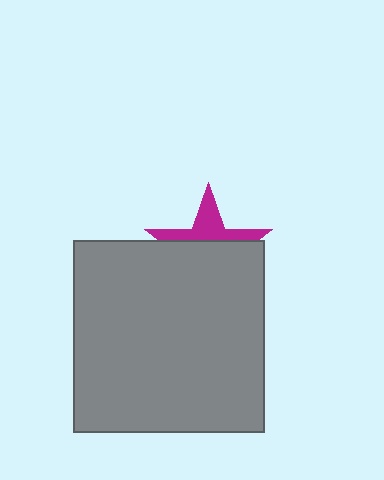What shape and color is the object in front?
The object in front is a gray square.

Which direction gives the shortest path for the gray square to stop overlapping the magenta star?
Moving down gives the shortest separation.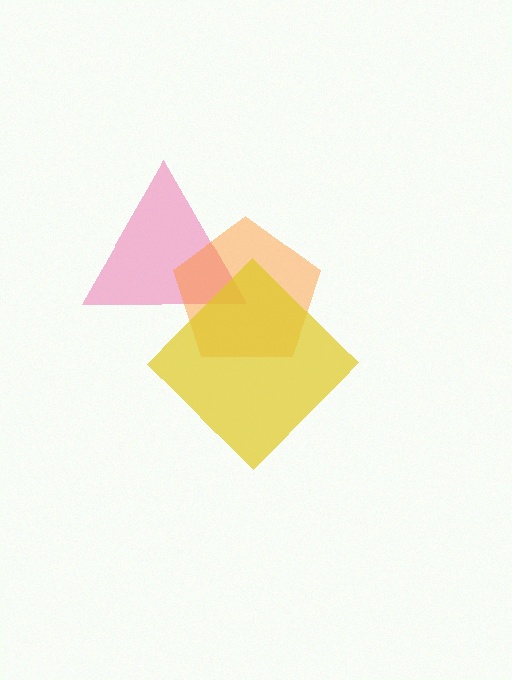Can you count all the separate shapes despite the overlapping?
Yes, there are 3 separate shapes.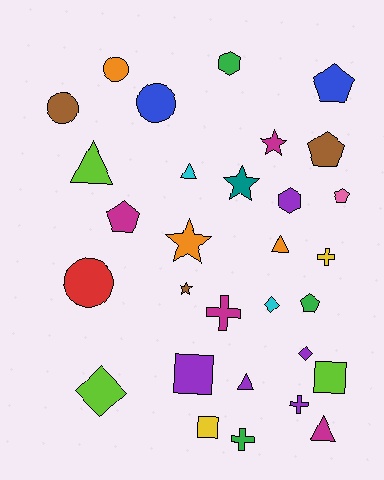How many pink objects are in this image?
There is 1 pink object.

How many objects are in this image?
There are 30 objects.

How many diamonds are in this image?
There are 3 diamonds.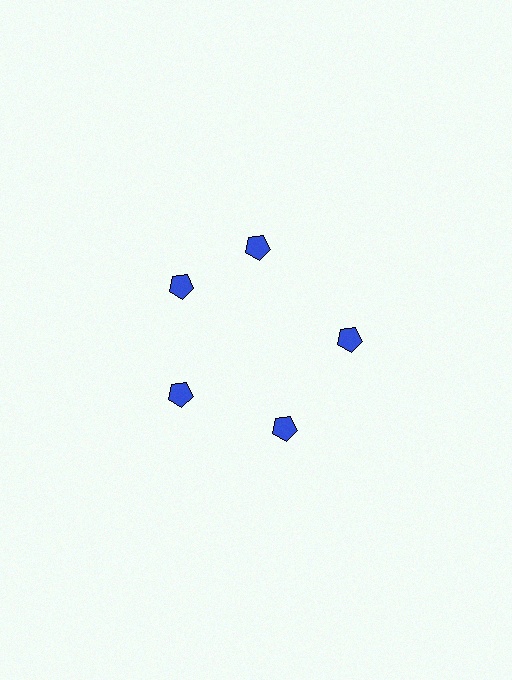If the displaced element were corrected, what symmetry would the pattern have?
It would have 5-fold rotational symmetry — the pattern would map onto itself every 72 degrees.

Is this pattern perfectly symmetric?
No. The 5 blue pentagons are arranged in a ring, but one element near the 1 o'clock position is rotated out of alignment along the ring, breaking the 5-fold rotational symmetry.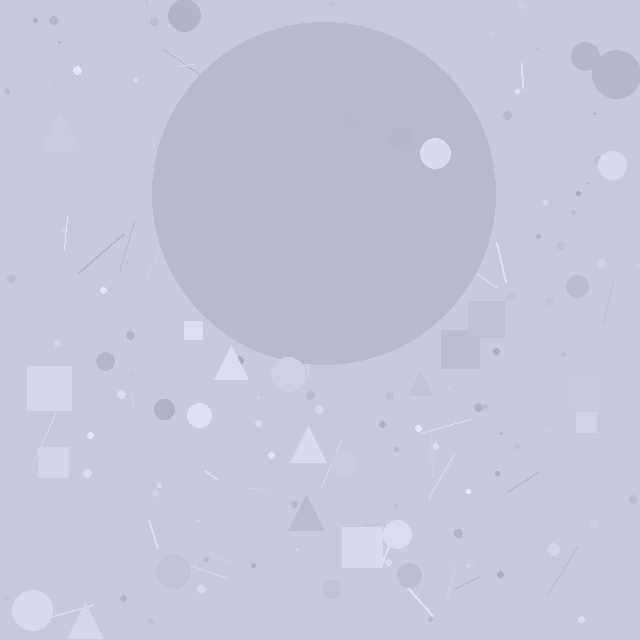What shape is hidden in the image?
A circle is hidden in the image.